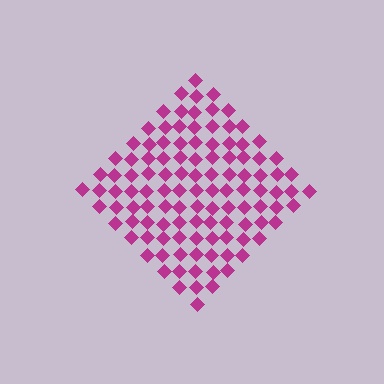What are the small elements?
The small elements are diamonds.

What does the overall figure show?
The overall figure shows a diamond.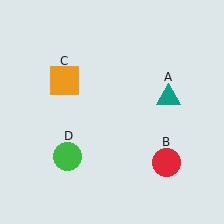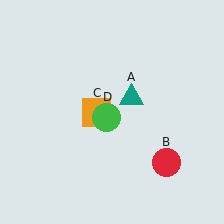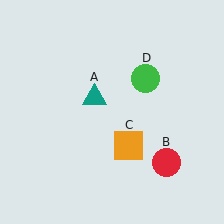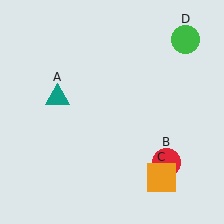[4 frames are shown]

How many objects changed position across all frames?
3 objects changed position: teal triangle (object A), orange square (object C), green circle (object D).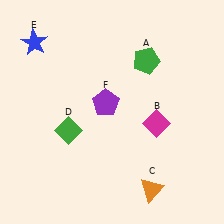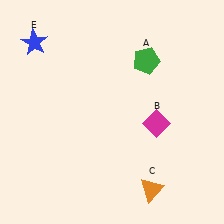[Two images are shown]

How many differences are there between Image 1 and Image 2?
There are 2 differences between the two images.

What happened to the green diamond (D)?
The green diamond (D) was removed in Image 2. It was in the bottom-left area of Image 1.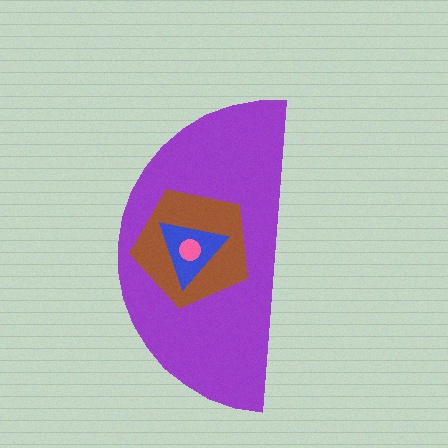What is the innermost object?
The pink circle.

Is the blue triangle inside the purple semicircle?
Yes.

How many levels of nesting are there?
4.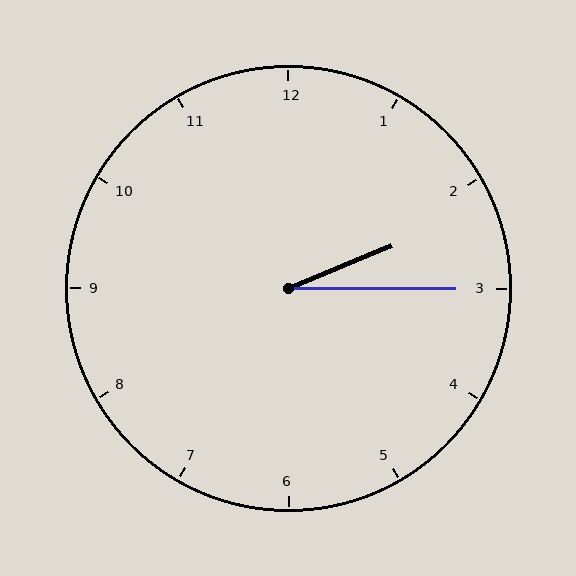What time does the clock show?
2:15.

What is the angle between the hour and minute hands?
Approximately 22 degrees.